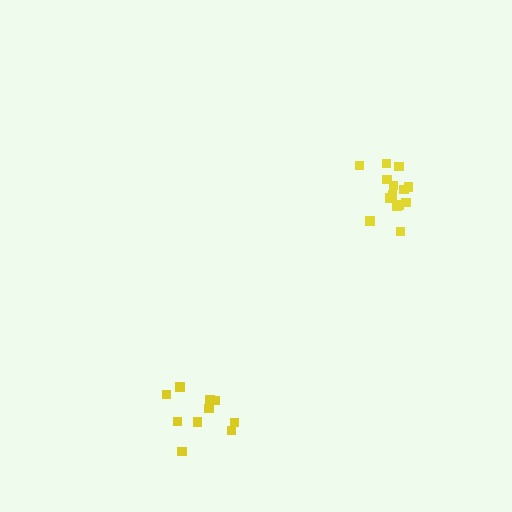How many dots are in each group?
Group 1: 11 dots, Group 2: 14 dots (25 total).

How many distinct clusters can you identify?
There are 2 distinct clusters.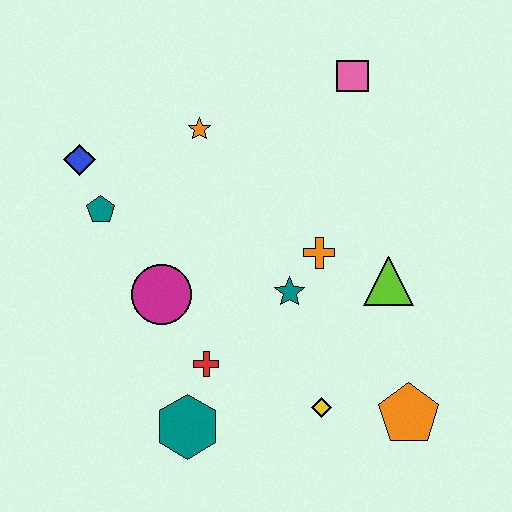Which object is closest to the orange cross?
The teal star is closest to the orange cross.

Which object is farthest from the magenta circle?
The pink square is farthest from the magenta circle.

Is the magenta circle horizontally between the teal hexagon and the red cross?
No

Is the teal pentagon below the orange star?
Yes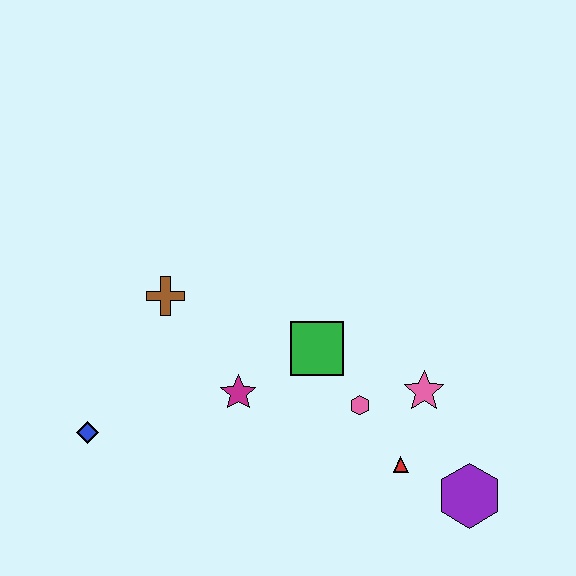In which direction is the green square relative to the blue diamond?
The green square is to the right of the blue diamond.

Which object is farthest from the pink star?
The blue diamond is farthest from the pink star.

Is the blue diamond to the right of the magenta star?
No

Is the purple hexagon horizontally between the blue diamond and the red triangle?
No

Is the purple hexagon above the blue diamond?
No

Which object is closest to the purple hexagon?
The red triangle is closest to the purple hexagon.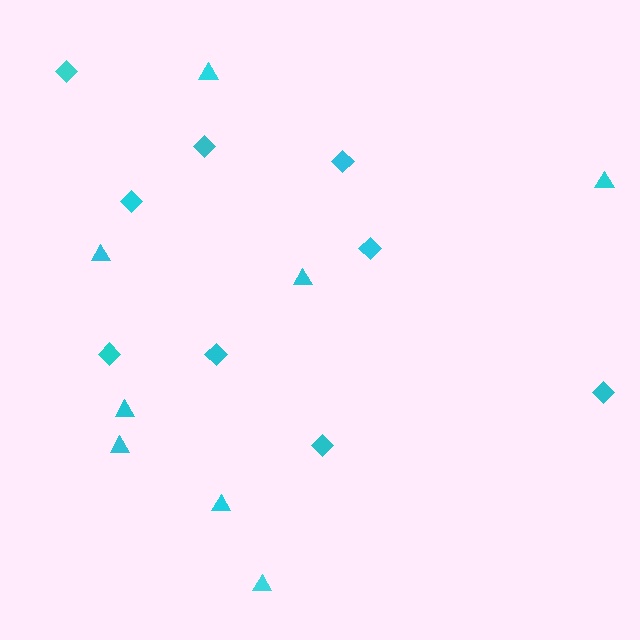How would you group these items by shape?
There are 2 groups: one group of triangles (8) and one group of diamonds (9).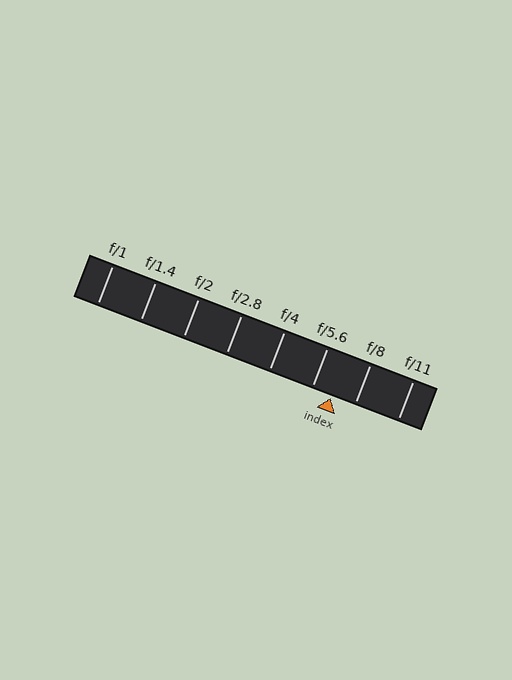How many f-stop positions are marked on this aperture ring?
There are 8 f-stop positions marked.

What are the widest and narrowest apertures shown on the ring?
The widest aperture shown is f/1 and the narrowest is f/11.